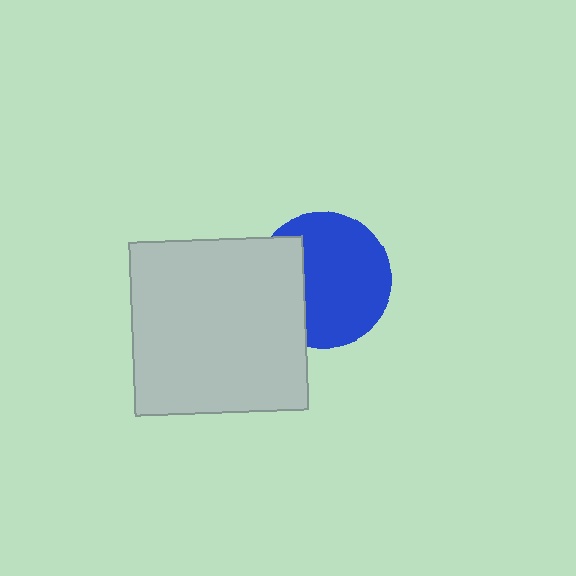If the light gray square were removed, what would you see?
You would see the complete blue circle.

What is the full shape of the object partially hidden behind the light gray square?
The partially hidden object is a blue circle.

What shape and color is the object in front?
The object in front is a light gray square.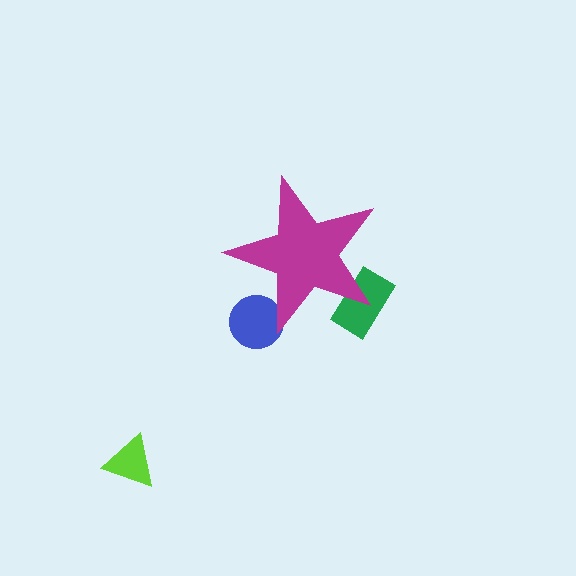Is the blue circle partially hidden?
Yes, the blue circle is partially hidden behind the magenta star.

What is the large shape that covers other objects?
A magenta star.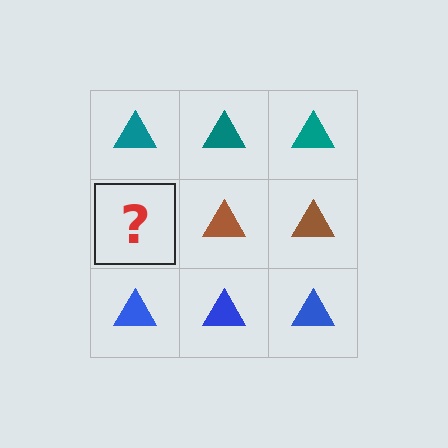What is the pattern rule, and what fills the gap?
The rule is that each row has a consistent color. The gap should be filled with a brown triangle.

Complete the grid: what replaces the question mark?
The question mark should be replaced with a brown triangle.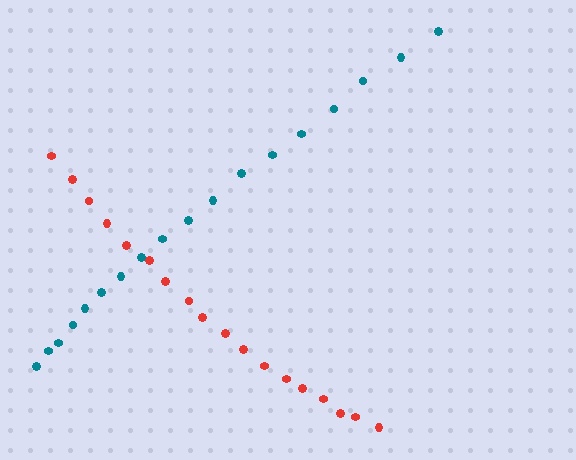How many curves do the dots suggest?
There are 2 distinct paths.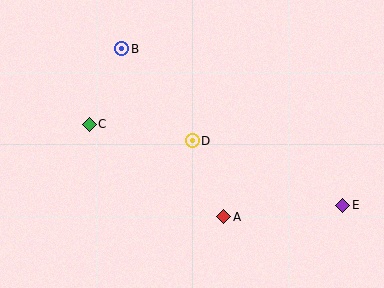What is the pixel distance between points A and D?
The distance between A and D is 82 pixels.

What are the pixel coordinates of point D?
Point D is at (192, 141).